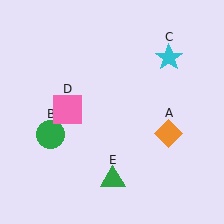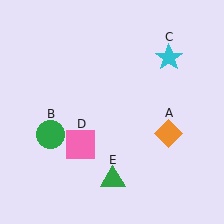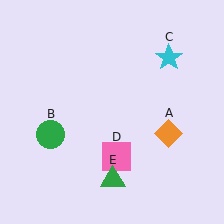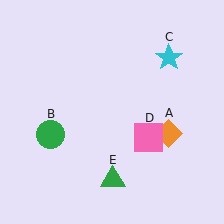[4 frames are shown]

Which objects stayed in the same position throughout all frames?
Orange diamond (object A) and green circle (object B) and cyan star (object C) and green triangle (object E) remained stationary.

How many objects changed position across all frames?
1 object changed position: pink square (object D).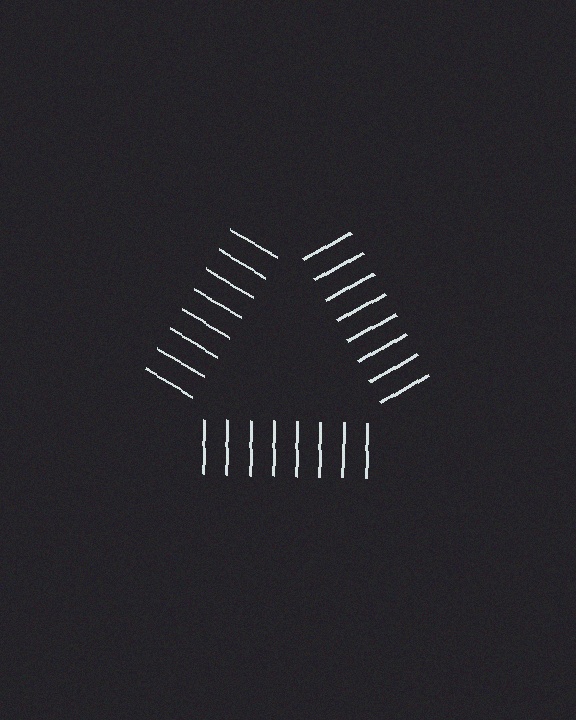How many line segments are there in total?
24 — 8 along each of the 3 edges.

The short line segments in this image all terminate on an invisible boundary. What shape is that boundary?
An illusory triangle — the line segments terminate on its edges but no continuous stroke is drawn.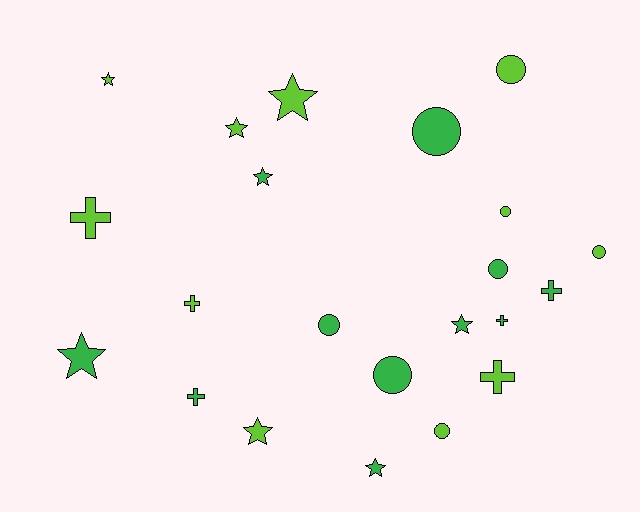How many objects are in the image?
There are 22 objects.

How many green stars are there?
There are 4 green stars.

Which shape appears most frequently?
Star, with 8 objects.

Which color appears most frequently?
Lime, with 11 objects.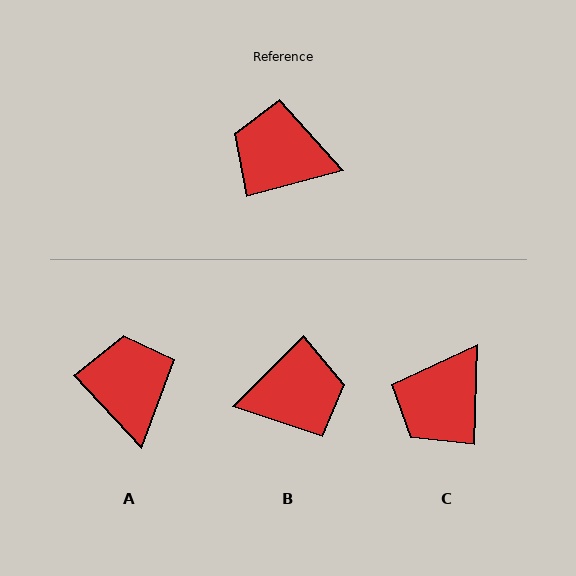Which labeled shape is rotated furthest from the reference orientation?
B, about 150 degrees away.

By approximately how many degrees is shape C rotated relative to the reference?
Approximately 73 degrees counter-clockwise.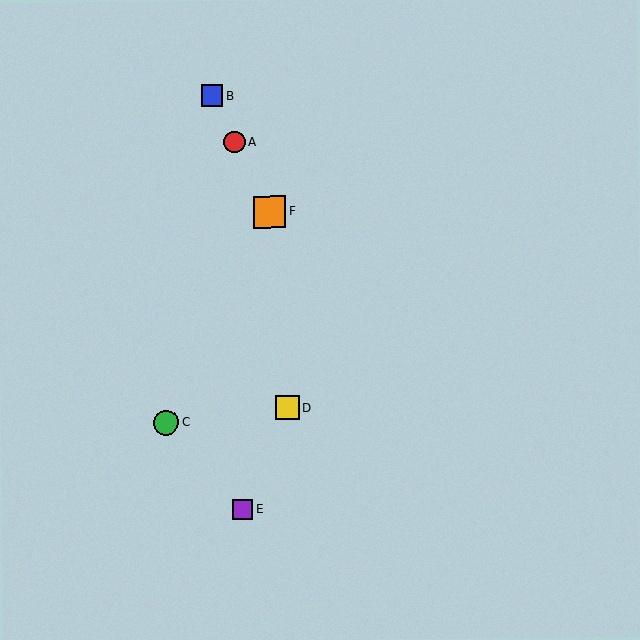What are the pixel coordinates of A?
Object A is at (234, 142).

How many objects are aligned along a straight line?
3 objects (A, B, F) are aligned along a straight line.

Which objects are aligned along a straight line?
Objects A, B, F are aligned along a straight line.